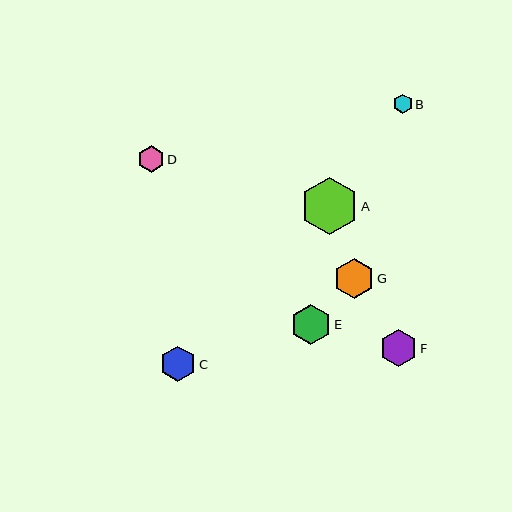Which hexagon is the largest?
Hexagon A is the largest with a size of approximately 57 pixels.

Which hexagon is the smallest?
Hexagon B is the smallest with a size of approximately 19 pixels.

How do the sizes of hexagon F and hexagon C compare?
Hexagon F and hexagon C are approximately the same size.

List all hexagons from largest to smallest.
From largest to smallest: A, E, G, F, C, D, B.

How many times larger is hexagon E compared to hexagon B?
Hexagon E is approximately 2.1 times the size of hexagon B.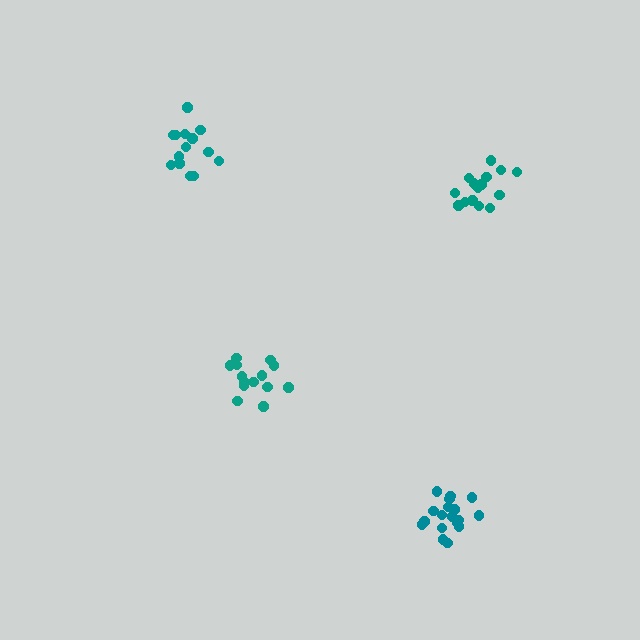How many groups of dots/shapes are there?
There are 4 groups.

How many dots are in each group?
Group 1: 18 dots, Group 2: 14 dots, Group 3: 15 dots, Group 4: 14 dots (61 total).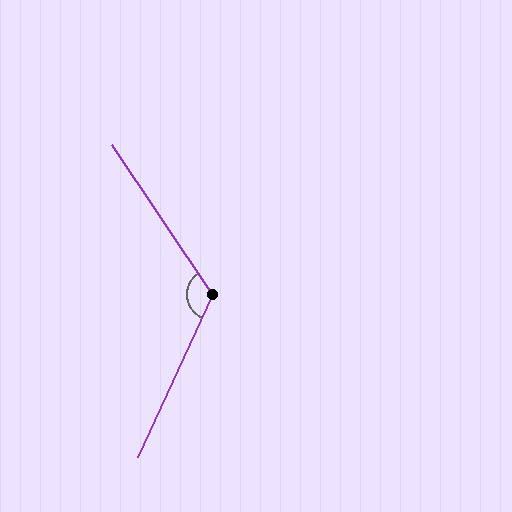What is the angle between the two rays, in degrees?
Approximately 121 degrees.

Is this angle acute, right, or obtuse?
It is obtuse.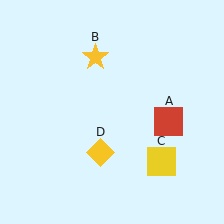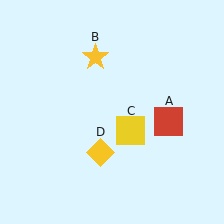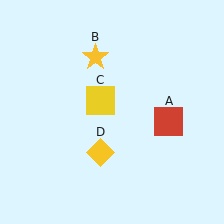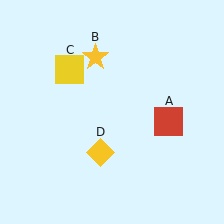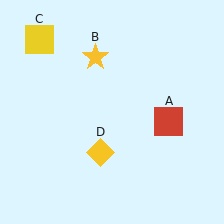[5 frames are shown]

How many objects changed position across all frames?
1 object changed position: yellow square (object C).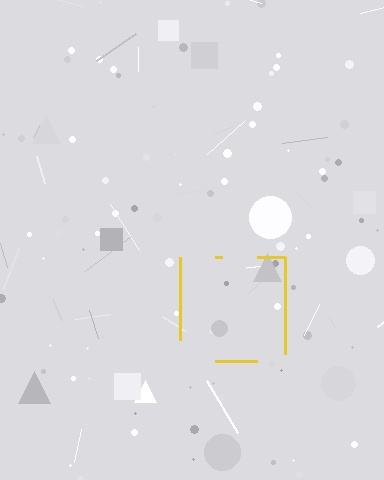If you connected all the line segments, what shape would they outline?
They would outline a square.